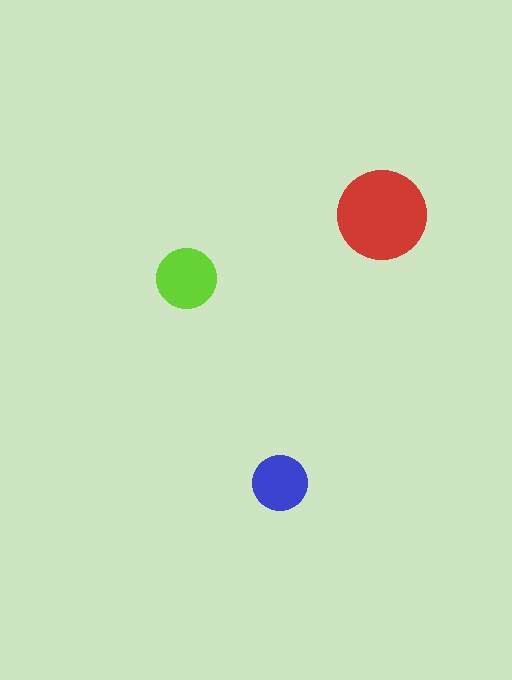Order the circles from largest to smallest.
the red one, the lime one, the blue one.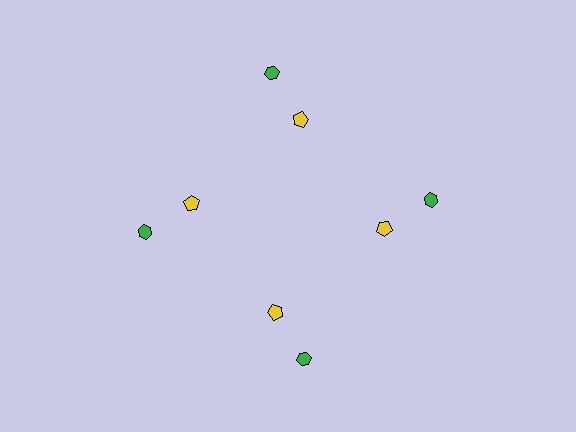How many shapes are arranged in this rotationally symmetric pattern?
There are 8 shapes, arranged in 4 groups of 2.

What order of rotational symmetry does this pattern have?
This pattern has 4-fold rotational symmetry.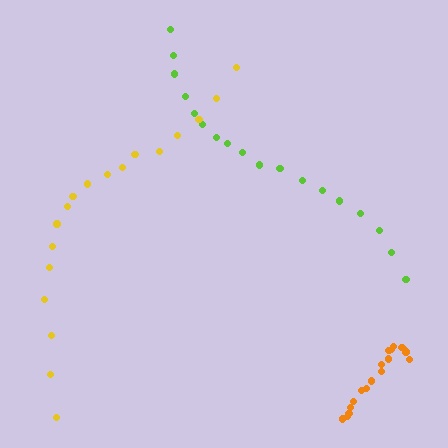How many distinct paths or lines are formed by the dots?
There are 3 distinct paths.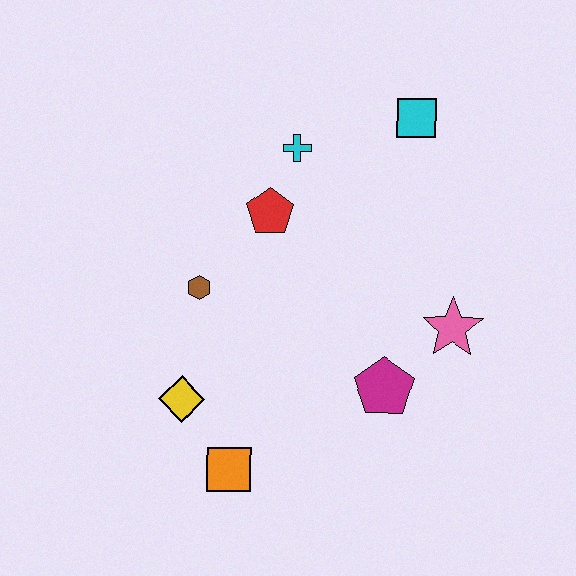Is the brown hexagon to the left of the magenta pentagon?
Yes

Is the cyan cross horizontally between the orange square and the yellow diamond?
No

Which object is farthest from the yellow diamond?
The cyan square is farthest from the yellow diamond.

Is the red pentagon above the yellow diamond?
Yes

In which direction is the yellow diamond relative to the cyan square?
The yellow diamond is below the cyan square.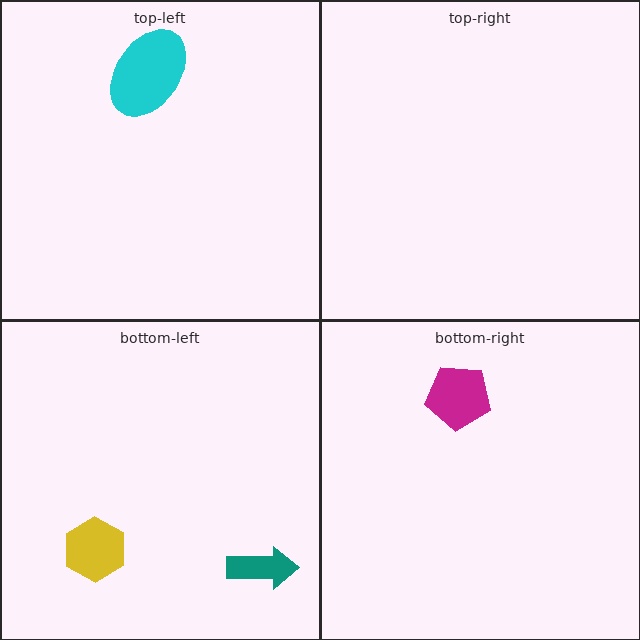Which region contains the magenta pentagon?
The bottom-right region.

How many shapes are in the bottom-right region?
1.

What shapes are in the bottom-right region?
The magenta pentagon.